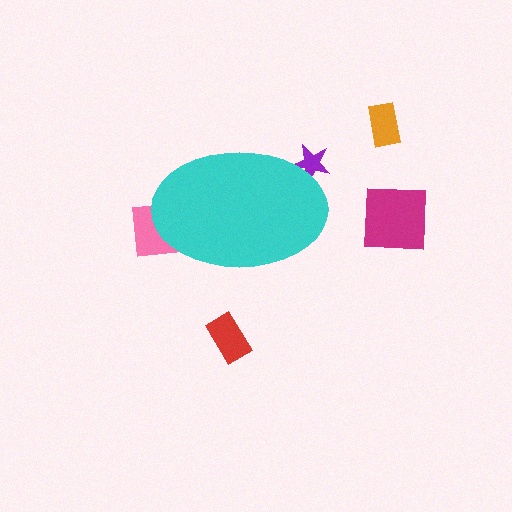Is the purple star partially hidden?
Yes, the purple star is partially hidden behind the cyan ellipse.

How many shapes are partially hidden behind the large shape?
2 shapes are partially hidden.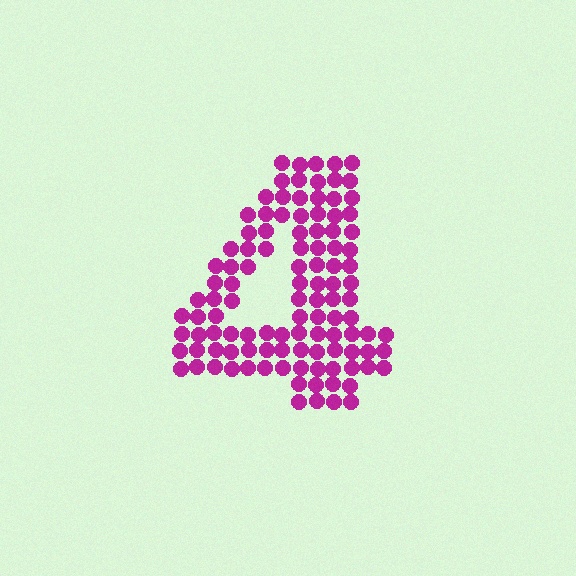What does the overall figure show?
The overall figure shows the digit 4.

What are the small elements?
The small elements are circles.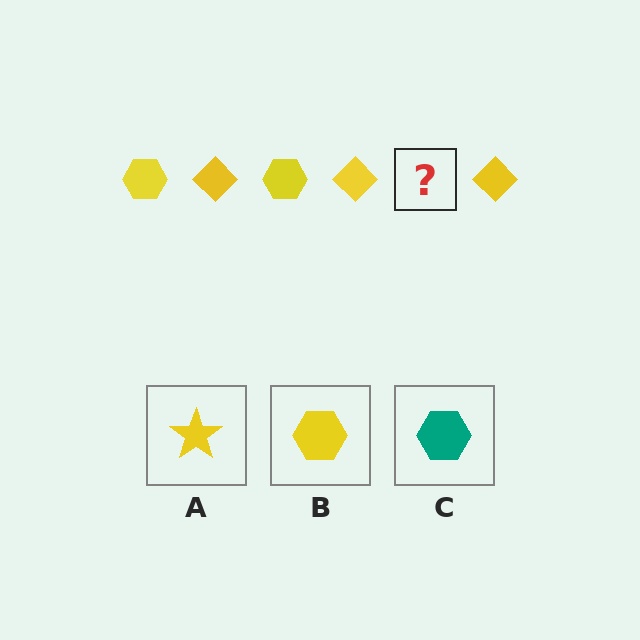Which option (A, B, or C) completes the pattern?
B.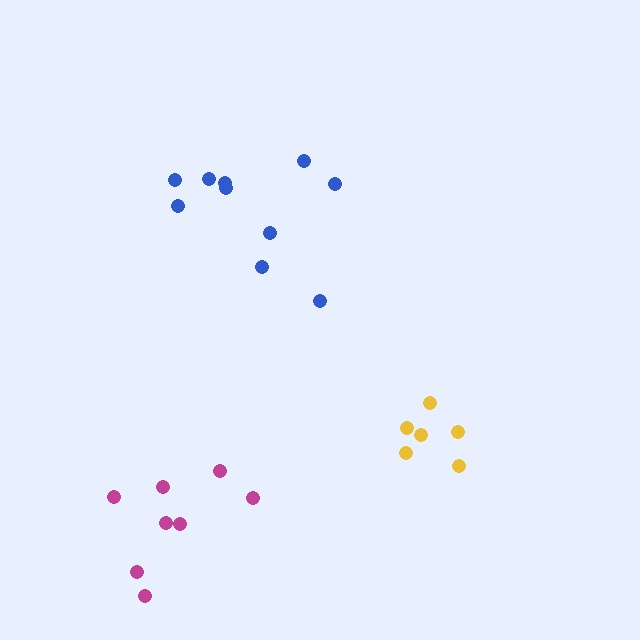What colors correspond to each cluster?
The clusters are colored: yellow, blue, magenta.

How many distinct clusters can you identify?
There are 3 distinct clusters.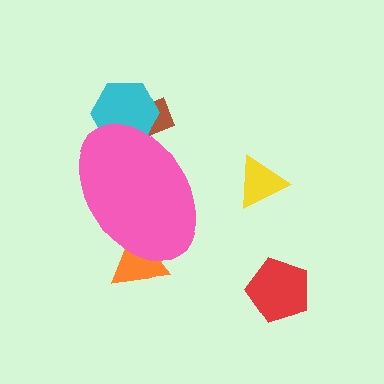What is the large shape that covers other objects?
A pink ellipse.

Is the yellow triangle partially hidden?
No, the yellow triangle is fully visible.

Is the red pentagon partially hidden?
No, the red pentagon is fully visible.